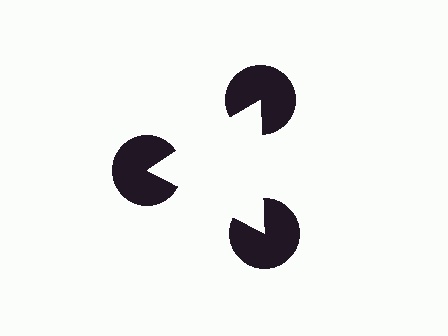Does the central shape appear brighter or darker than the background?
It typically appears slightly brighter than the background, even though no actual brightness change is drawn.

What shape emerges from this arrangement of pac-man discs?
An illusory triangle — its edges are inferred from the aligned wedge cuts in the pac-man discs, not physically drawn.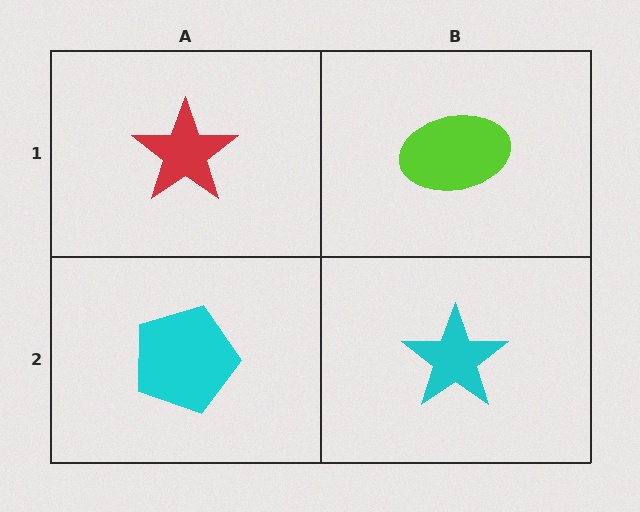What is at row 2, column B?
A cyan star.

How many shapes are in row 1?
2 shapes.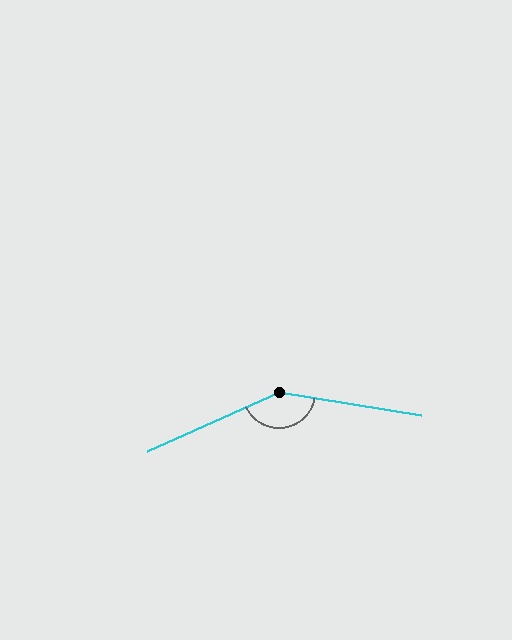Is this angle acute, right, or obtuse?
It is obtuse.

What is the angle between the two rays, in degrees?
Approximately 147 degrees.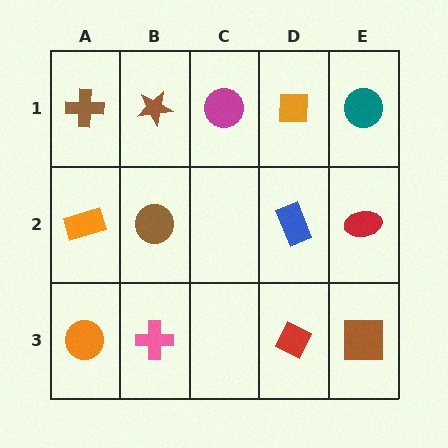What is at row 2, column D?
A blue rectangle.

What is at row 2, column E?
A red ellipse.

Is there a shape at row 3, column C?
No, that cell is empty.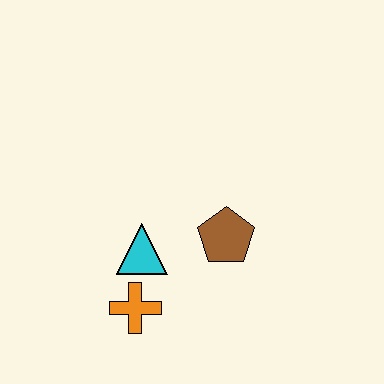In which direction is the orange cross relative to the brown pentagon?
The orange cross is to the left of the brown pentagon.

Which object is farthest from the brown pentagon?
The orange cross is farthest from the brown pentagon.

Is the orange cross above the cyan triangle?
No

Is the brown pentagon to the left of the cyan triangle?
No